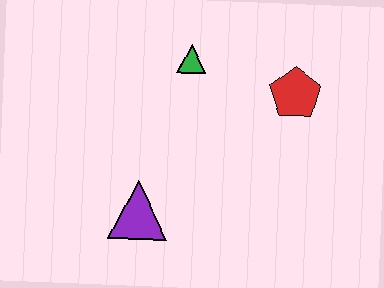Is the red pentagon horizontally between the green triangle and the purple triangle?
No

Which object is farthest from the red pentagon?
The purple triangle is farthest from the red pentagon.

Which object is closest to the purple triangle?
The green triangle is closest to the purple triangle.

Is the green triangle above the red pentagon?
Yes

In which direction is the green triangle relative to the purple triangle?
The green triangle is above the purple triangle.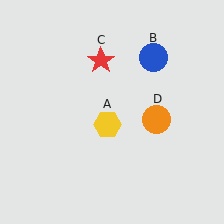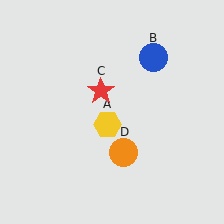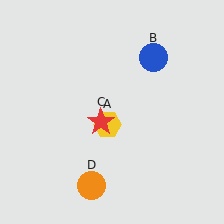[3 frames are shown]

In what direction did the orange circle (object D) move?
The orange circle (object D) moved down and to the left.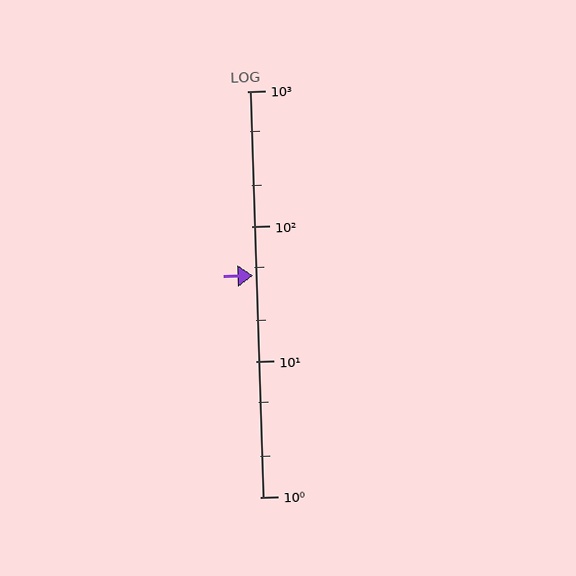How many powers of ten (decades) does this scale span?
The scale spans 3 decades, from 1 to 1000.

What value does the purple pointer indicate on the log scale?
The pointer indicates approximately 43.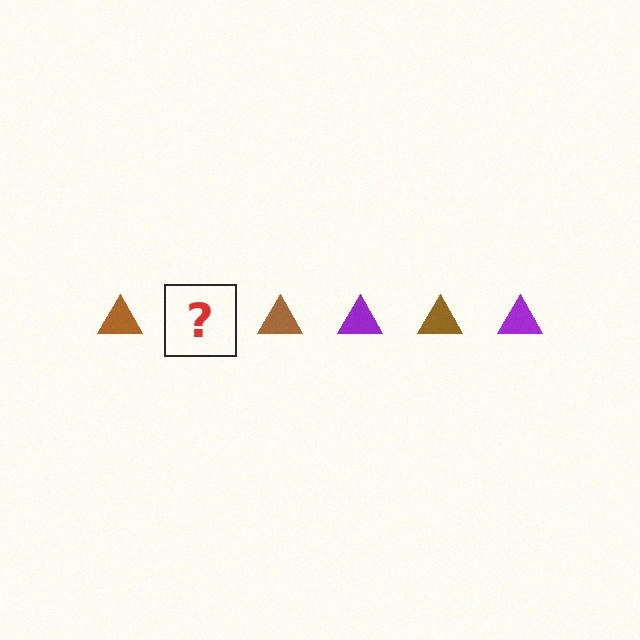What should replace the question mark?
The question mark should be replaced with a purple triangle.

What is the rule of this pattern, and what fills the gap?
The rule is that the pattern cycles through brown, purple triangles. The gap should be filled with a purple triangle.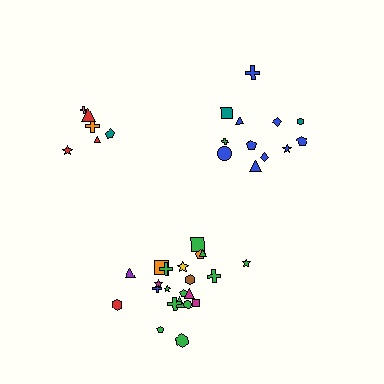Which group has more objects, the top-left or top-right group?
The top-right group.